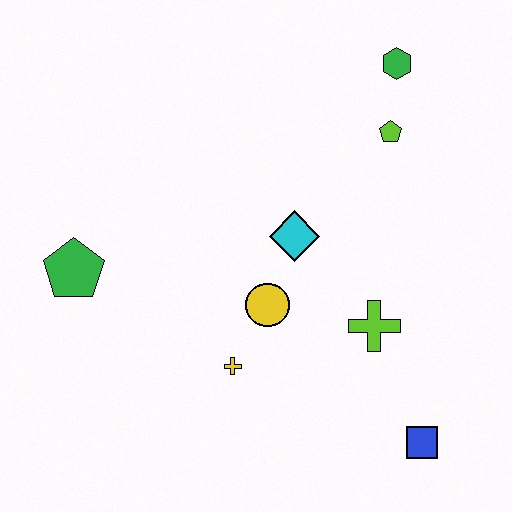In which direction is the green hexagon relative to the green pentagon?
The green hexagon is to the right of the green pentagon.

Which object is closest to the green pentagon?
The yellow cross is closest to the green pentagon.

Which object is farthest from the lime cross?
The green pentagon is farthest from the lime cross.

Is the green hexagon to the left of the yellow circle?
No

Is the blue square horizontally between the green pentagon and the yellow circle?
No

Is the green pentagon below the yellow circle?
No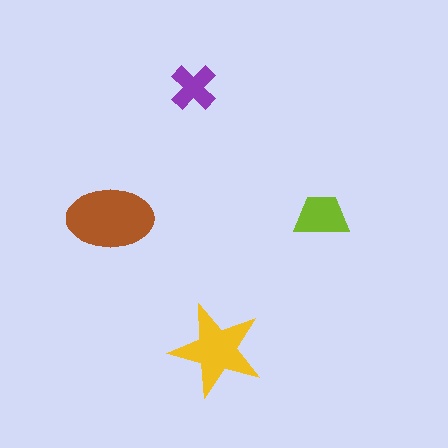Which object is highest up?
The purple cross is topmost.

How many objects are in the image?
There are 4 objects in the image.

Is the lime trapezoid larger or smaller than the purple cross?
Larger.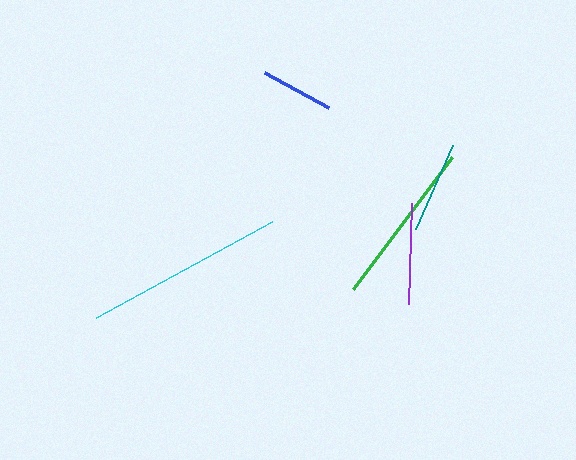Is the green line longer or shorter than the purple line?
The green line is longer than the purple line.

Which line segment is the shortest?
The blue line is the shortest at approximately 73 pixels.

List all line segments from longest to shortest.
From longest to shortest: cyan, green, purple, teal, blue.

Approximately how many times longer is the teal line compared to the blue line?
The teal line is approximately 1.3 times the length of the blue line.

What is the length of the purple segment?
The purple segment is approximately 100 pixels long.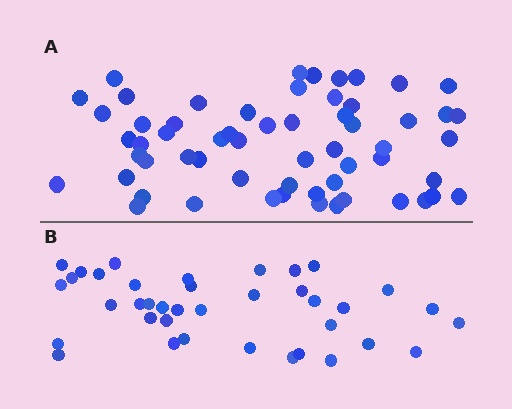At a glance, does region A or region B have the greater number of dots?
Region A (the top region) has more dots.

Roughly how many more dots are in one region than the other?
Region A has approximately 20 more dots than region B.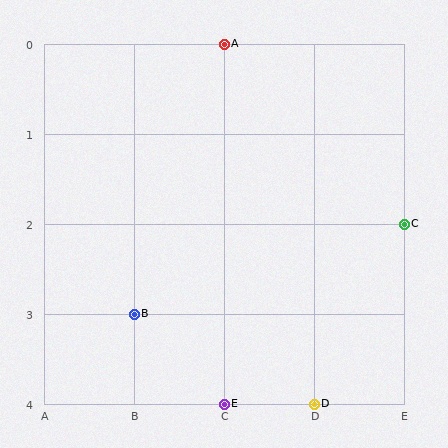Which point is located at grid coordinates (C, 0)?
Point A is at (C, 0).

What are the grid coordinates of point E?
Point E is at grid coordinates (C, 4).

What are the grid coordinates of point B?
Point B is at grid coordinates (B, 3).